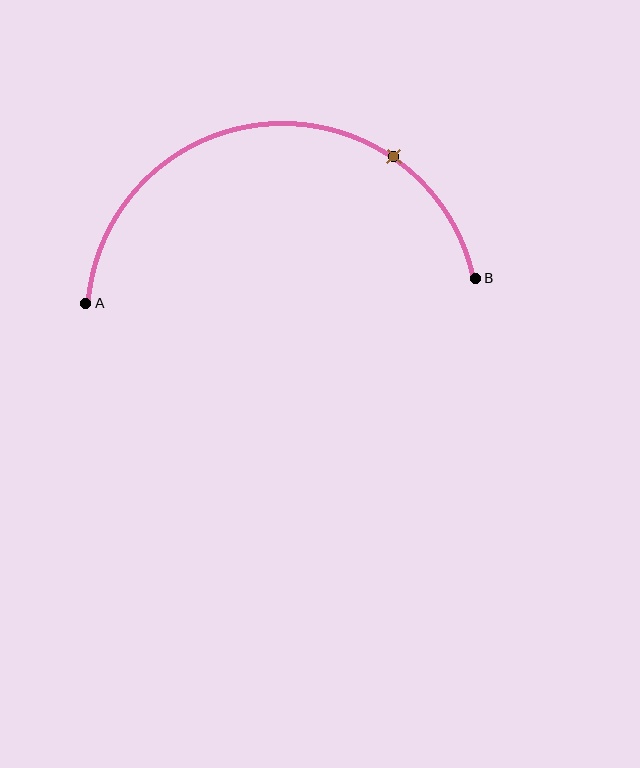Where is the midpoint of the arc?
The arc midpoint is the point on the curve farthest from the straight line joining A and B. It sits above that line.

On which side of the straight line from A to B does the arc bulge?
The arc bulges above the straight line connecting A and B.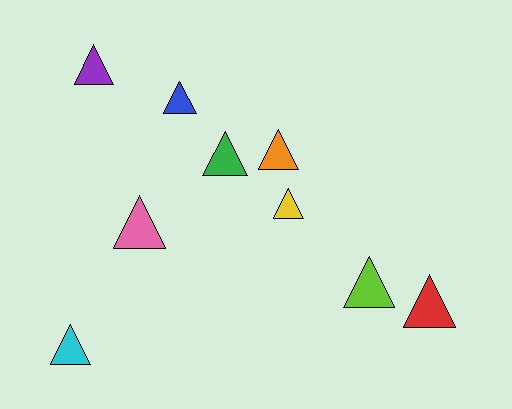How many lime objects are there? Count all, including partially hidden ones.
There is 1 lime object.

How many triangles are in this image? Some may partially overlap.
There are 9 triangles.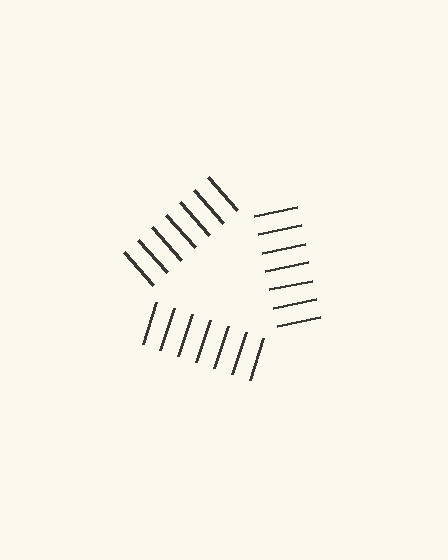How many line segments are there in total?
21 — 7 along each of the 3 edges.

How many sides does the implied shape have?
3 sides — the line-ends trace a triangle.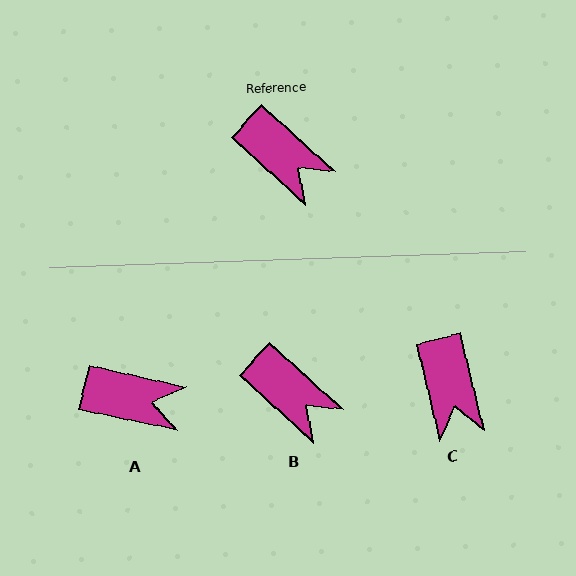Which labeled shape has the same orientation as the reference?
B.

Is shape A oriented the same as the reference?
No, it is off by about 30 degrees.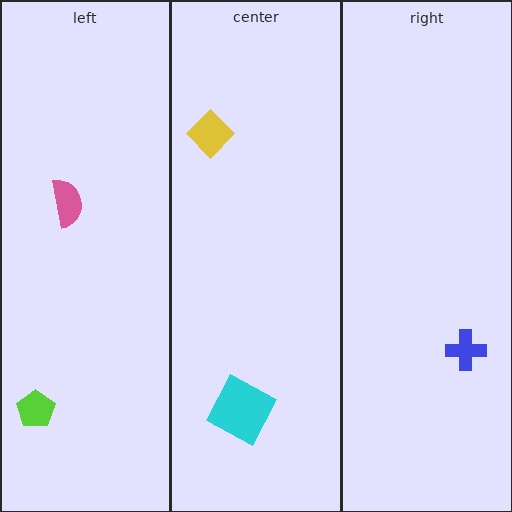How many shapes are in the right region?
1.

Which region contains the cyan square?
The center region.